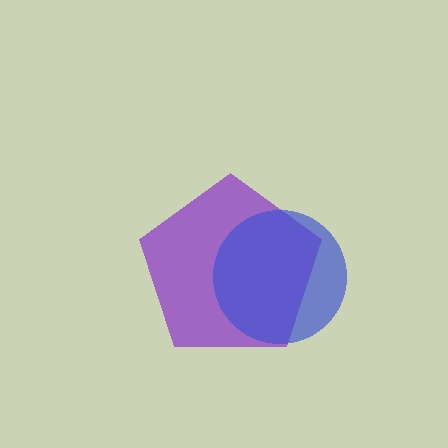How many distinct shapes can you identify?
There are 2 distinct shapes: a purple pentagon, a blue circle.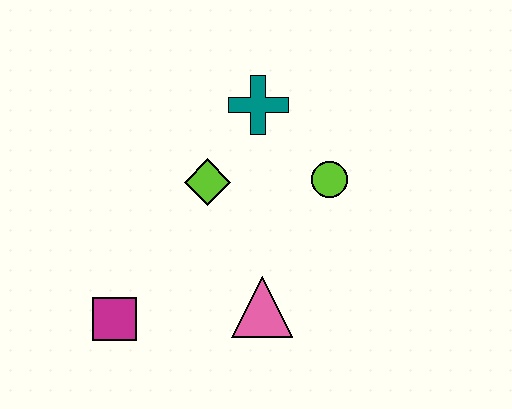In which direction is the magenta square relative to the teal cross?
The magenta square is below the teal cross.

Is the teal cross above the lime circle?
Yes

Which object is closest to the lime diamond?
The teal cross is closest to the lime diamond.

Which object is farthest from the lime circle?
The magenta square is farthest from the lime circle.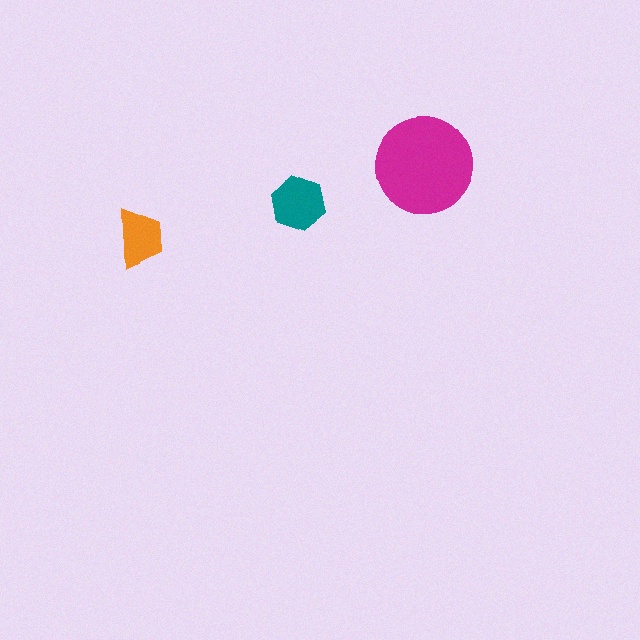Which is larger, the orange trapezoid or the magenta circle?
The magenta circle.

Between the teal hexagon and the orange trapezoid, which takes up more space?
The teal hexagon.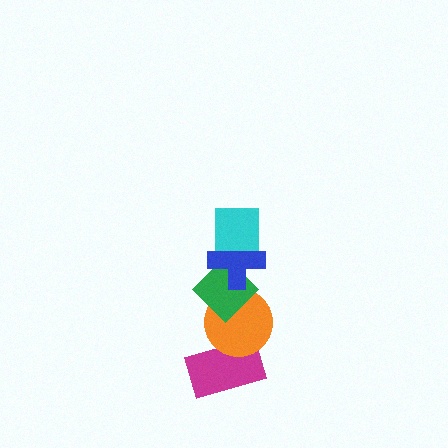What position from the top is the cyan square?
The cyan square is 1st from the top.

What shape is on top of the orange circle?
The green diamond is on top of the orange circle.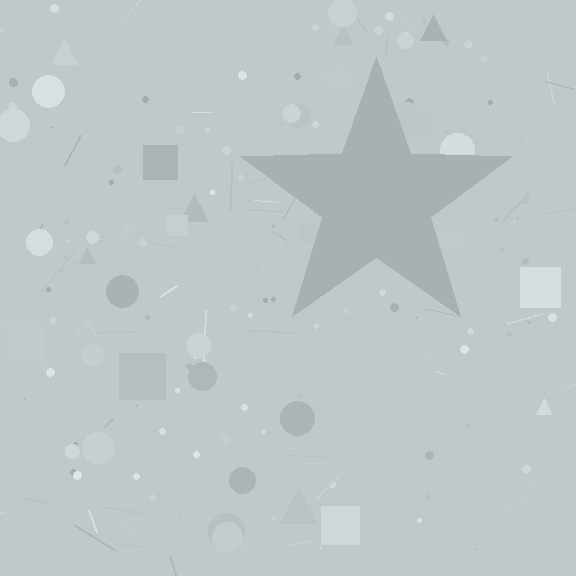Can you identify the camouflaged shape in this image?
The camouflaged shape is a star.